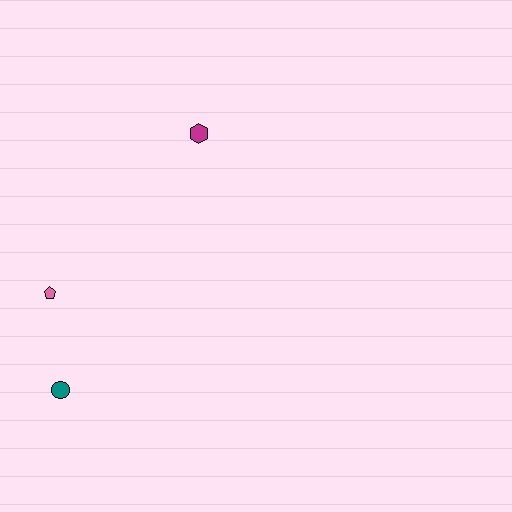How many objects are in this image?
There are 3 objects.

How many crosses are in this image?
There are no crosses.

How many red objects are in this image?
There are no red objects.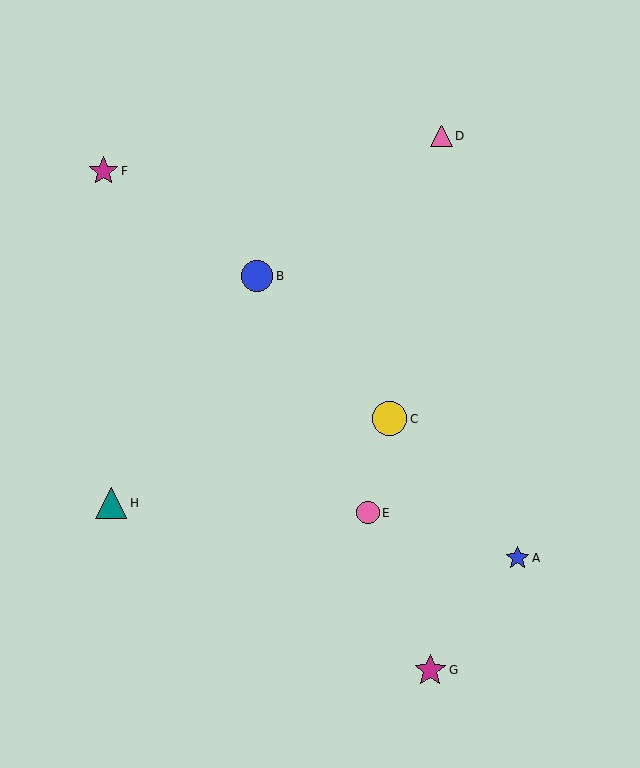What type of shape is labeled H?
Shape H is a teal triangle.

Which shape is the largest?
The yellow circle (labeled C) is the largest.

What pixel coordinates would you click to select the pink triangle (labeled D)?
Click at (441, 136) to select the pink triangle D.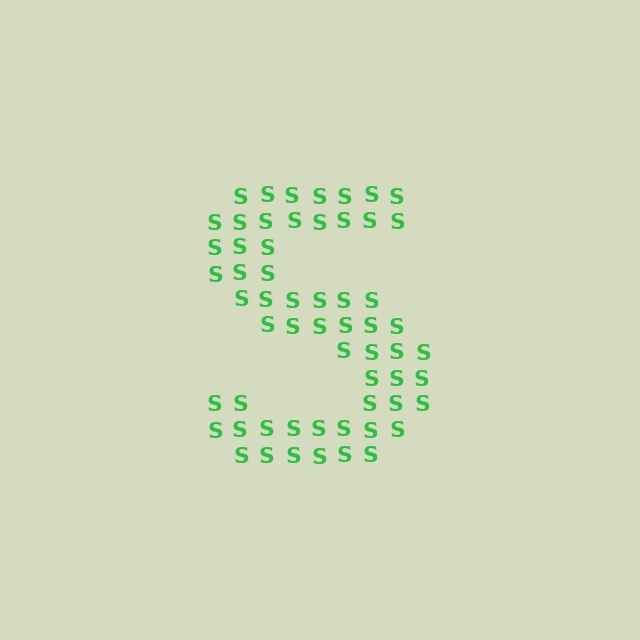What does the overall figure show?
The overall figure shows the letter S.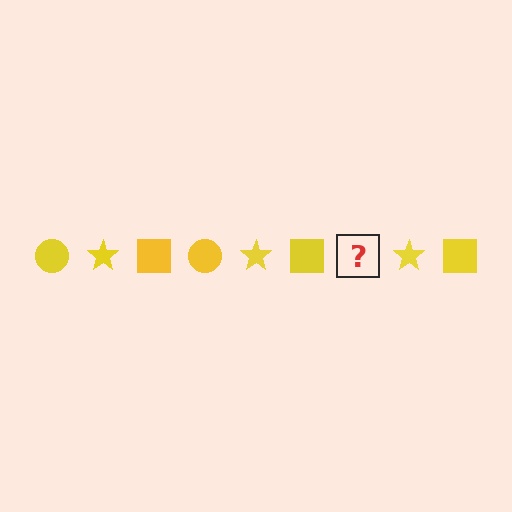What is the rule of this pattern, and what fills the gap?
The rule is that the pattern cycles through circle, star, square shapes in yellow. The gap should be filled with a yellow circle.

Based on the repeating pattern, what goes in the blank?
The blank should be a yellow circle.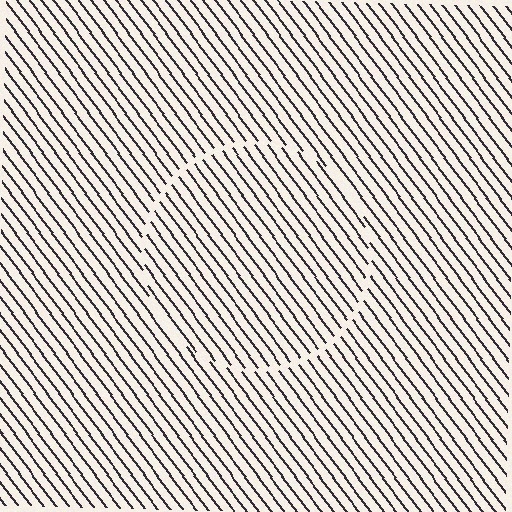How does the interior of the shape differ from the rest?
The interior of the shape contains the same grating, shifted by half a period — the contour is defined by the phase discontinuity where line-ends from the inner and outer gratings abut.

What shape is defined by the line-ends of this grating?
An illusory circle. The interior of the shape contains the same grating, shifted by half a period — the contour is defined by the phase discontinuity where line-ends from the inner and outer gratings abut.